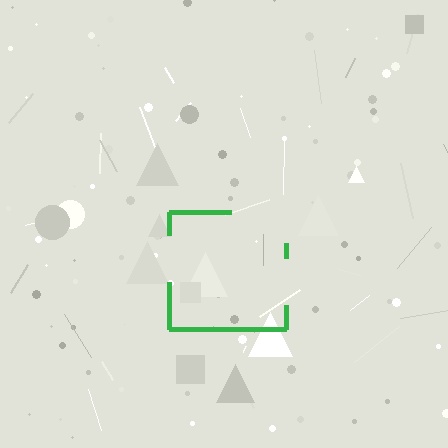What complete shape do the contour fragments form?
The contour fragments form a square.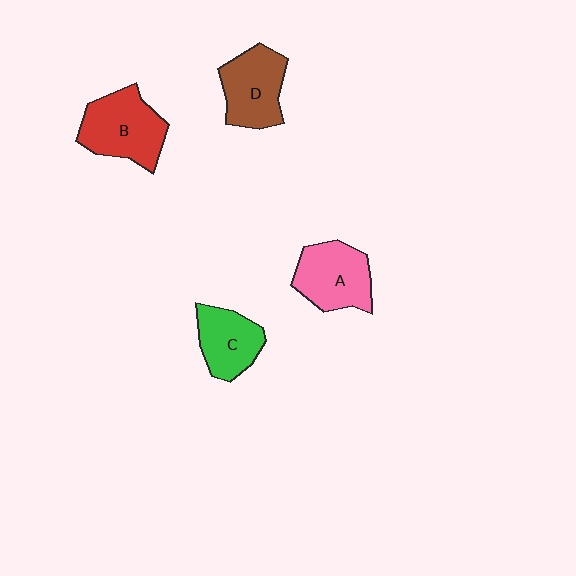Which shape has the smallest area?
Shape C (green).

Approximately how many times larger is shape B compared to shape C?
Approximately 1.3 times.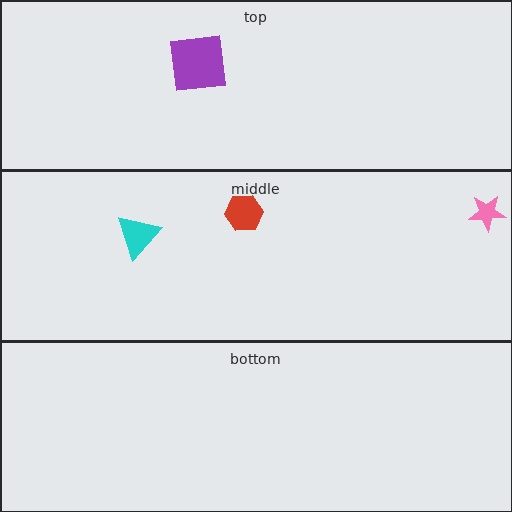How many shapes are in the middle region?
3.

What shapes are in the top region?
The purple square.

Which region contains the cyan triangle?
The middle region.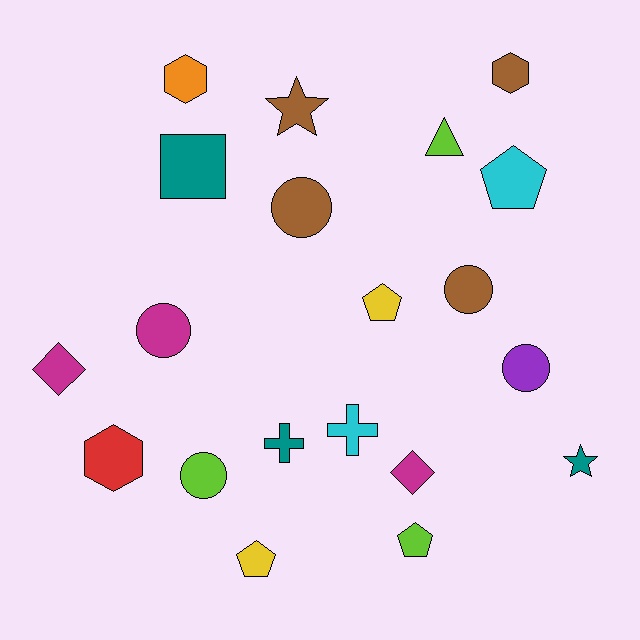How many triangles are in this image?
There is 1 triangle.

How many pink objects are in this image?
There are no pink objects.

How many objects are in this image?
There are 20 objects.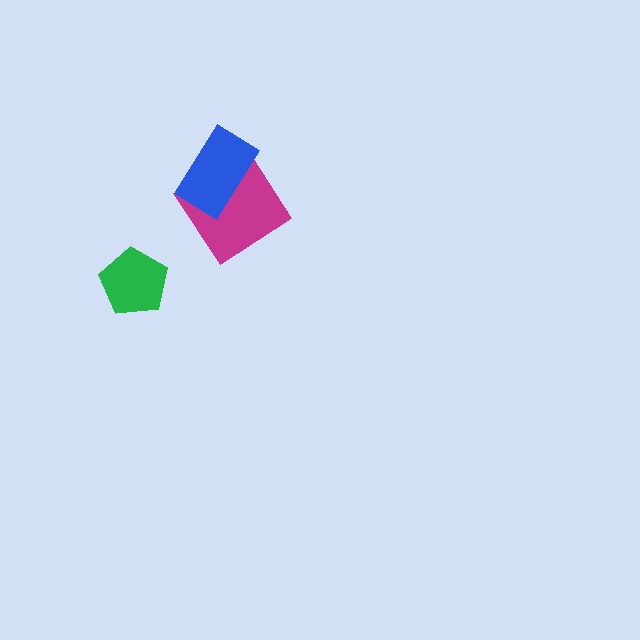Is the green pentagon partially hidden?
No, no other shape covers it.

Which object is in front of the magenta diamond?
The blue rectangle is in front of the magenta diamond.